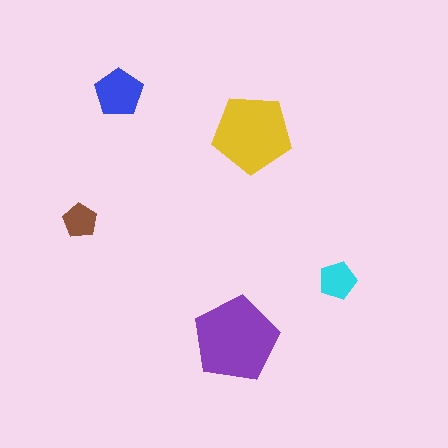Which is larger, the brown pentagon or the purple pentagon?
The purple one.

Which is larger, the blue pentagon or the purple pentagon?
The purple one.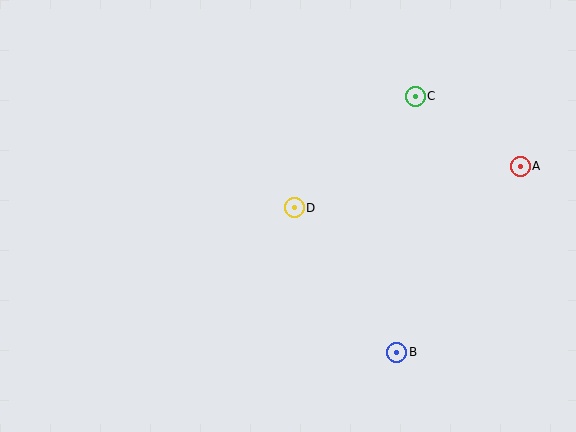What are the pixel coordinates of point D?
Point D is at (294, 208).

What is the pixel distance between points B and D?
The distance between B and D is 177 pixels.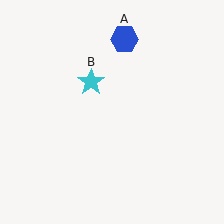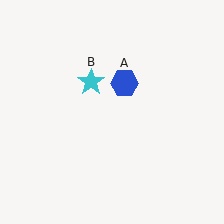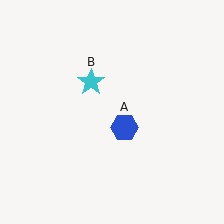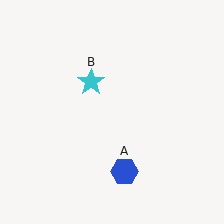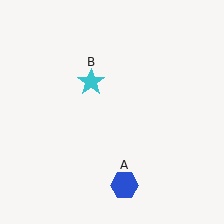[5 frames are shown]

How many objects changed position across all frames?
1 object changed position: blue hexagon (object A).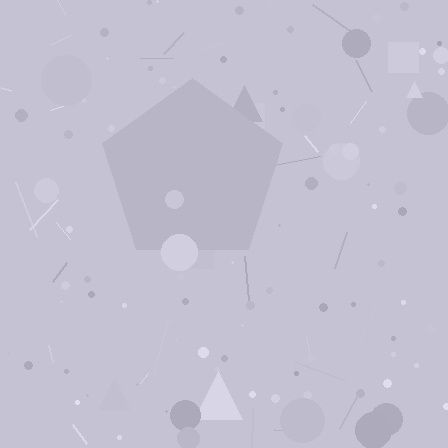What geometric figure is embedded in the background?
A pentagon is embedded in the background.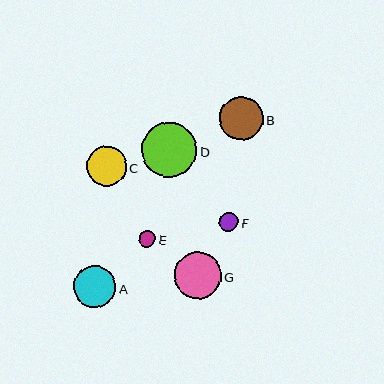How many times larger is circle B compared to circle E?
Circle B is approximately 2.6 times the size of circle E.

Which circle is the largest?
Circle D is the largest with a size of approximately 55 pixels.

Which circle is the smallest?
Circle E is the smallest with a size of approximately 16 pixels.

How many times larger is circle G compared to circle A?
Circle G is approximately 1.1 times the size of circle A.